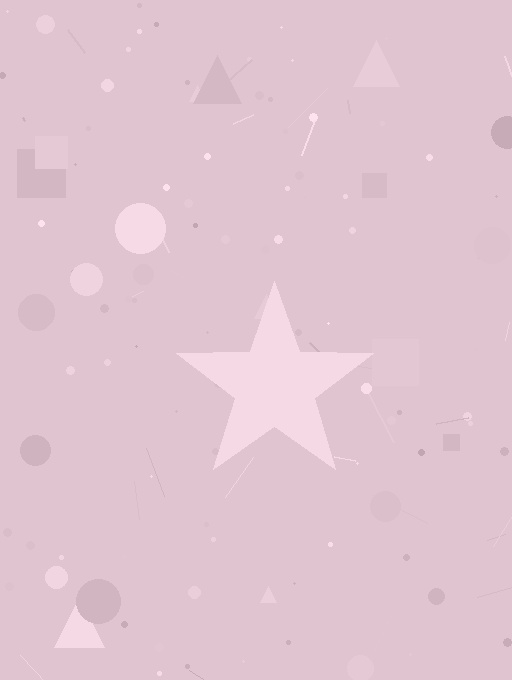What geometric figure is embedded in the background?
A star is embedded in the background.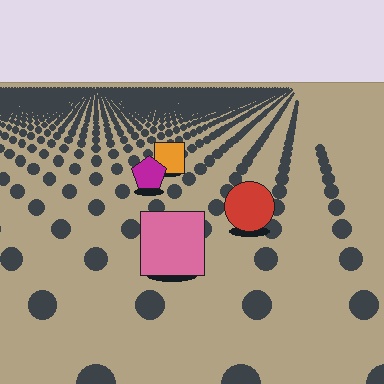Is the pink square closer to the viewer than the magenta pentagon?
Yes. The pink square is closer — you can tell from the texture gradient: the ground texture is coarser near it.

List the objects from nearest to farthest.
From nearest to farthest: the pink square, the red circle, the magenta pentagon, the orange square.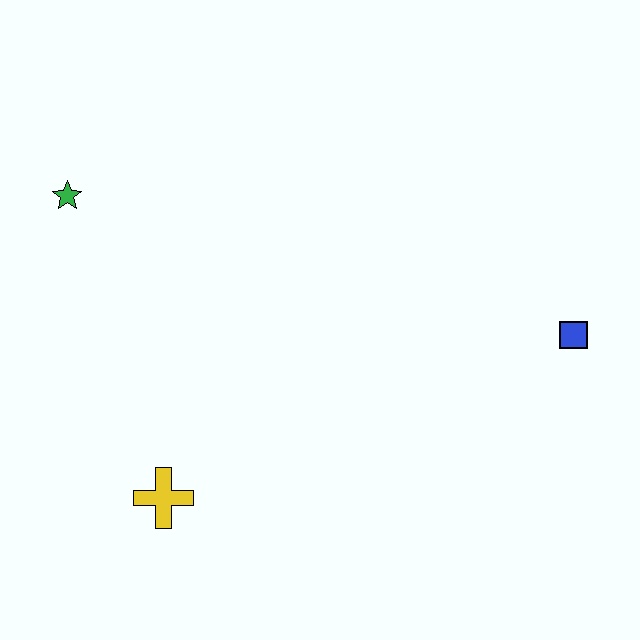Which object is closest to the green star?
The yellow cross is closest to the green star.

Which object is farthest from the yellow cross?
The blue square is farthest from the yellow cross.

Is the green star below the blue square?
No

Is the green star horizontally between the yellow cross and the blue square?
No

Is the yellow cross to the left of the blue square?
Yes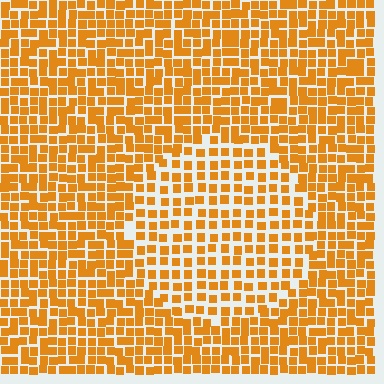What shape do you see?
I see a circle.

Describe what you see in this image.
The image contains small orange elements arranged at two different densities. A circle-shaped region is visible where the elements are less densely packed than the surrounding area.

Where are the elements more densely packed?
The elements are more densely packed outside the circle boundary.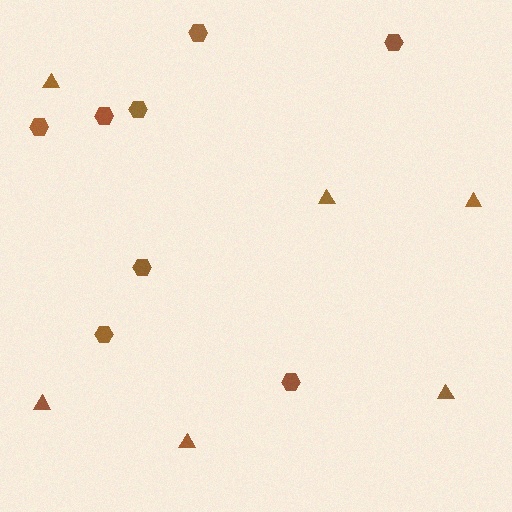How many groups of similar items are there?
There are 2 groups: one group of hexagons (8) and one group of triangles (6).